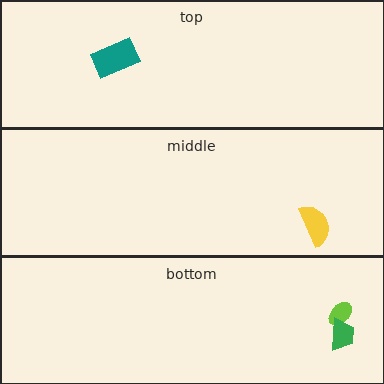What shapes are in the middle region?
The yellow semicircle.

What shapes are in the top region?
The teal rectangle.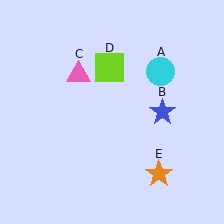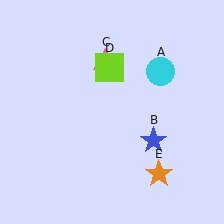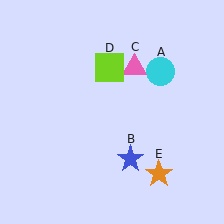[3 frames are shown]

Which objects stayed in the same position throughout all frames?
Cyan circle (object A) and lime square (object D) and orange star (object E) remained stationary.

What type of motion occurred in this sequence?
The blue star (object B), pink triangle (object C) rotated clockwise around the center of the scene.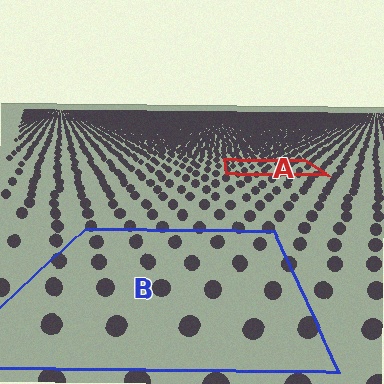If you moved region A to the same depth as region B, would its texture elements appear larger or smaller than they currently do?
They would appear larger. At a closer depth, the same texture elements are projected at a bigger on-screen size.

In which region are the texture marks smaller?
The texture marks are smaller in region A, because it is farther away.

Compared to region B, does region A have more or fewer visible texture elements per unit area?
Region A has more texture elements per unit area — they are packed more densely because it is farther away.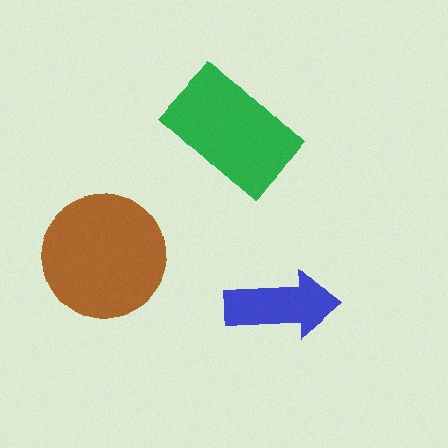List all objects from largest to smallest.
The brown circle, the green rectangle, the blue arrow.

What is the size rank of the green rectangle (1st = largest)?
2nd.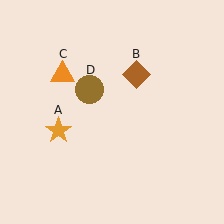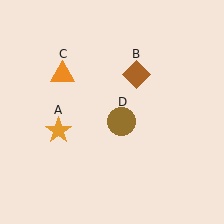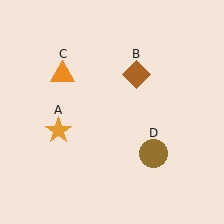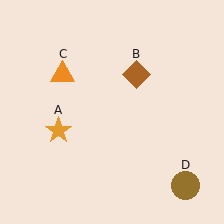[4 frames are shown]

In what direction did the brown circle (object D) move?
The brown circle (object D) moved down and to the right.